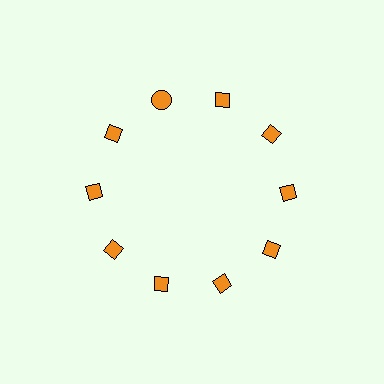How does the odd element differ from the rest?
It has a different shape: circle instead of diamond.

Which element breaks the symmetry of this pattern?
The orange circle at roughly the 11 o'clock position breaks the symmetry. All other shapes are orange diamonds.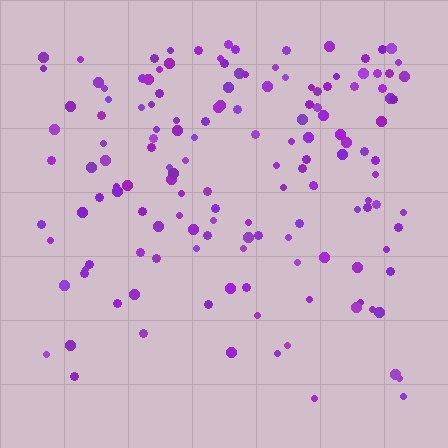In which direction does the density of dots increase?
From bottom to top, with the top side densest.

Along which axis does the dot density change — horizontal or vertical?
Vertical.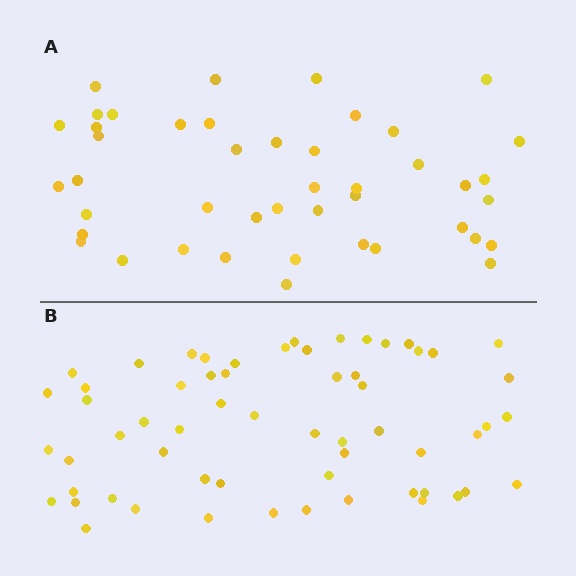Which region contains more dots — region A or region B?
Region B (the bottom region) has more dots.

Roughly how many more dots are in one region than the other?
Region B has approximately 15 more dots than region A.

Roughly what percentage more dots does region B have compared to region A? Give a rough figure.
About 35% more.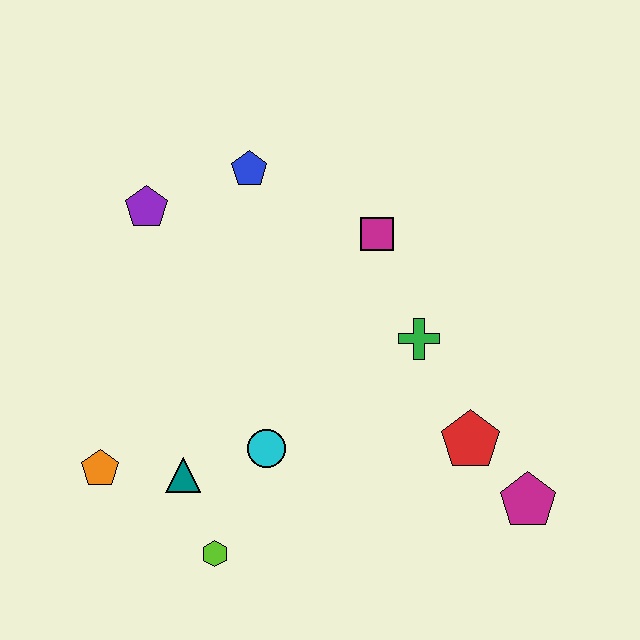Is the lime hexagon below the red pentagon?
Yes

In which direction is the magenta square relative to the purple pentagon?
The magenta square is to the right of the purple pentagon.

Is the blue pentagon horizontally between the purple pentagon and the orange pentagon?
No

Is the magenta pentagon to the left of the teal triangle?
No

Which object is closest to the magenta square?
The green cross is closest to the magenta square.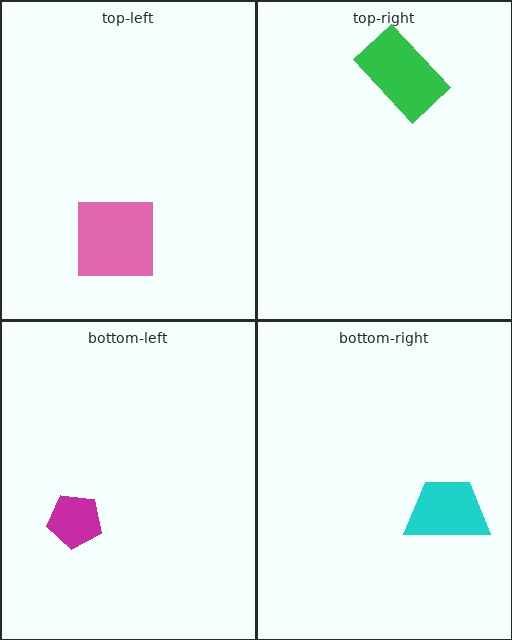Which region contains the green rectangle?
The top-right region.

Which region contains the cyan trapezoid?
The bottom-right region.